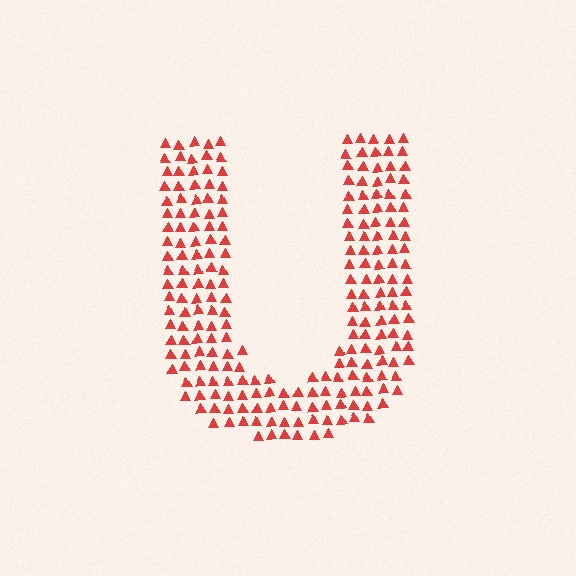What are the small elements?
The small elements are triangles.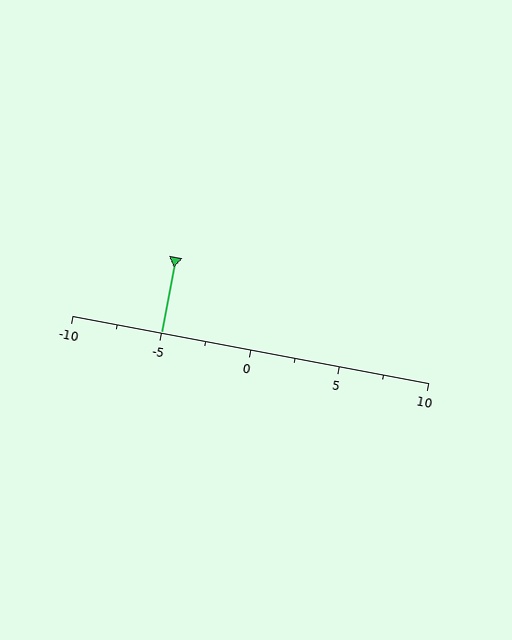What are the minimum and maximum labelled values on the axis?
The axis runs from -10 to 10.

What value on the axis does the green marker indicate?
The marker indicates approximately -5.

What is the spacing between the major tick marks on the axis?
The major ticks are spaced 5 apart.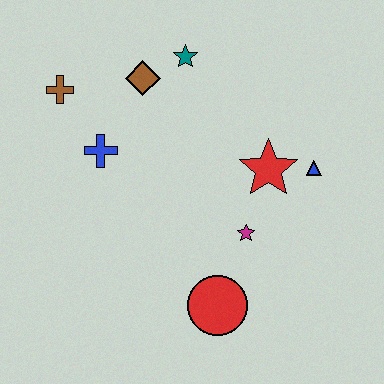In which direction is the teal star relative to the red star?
The teal star is above the red star.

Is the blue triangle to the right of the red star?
Yes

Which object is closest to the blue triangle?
The red star is closest to the blue triangle.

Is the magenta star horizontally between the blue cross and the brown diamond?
No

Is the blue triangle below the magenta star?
No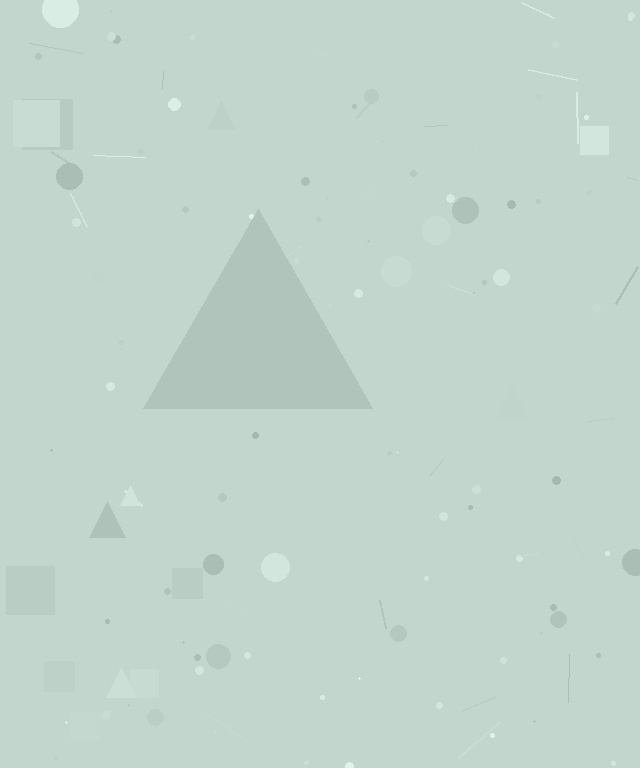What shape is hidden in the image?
A triangle is hidden in the image.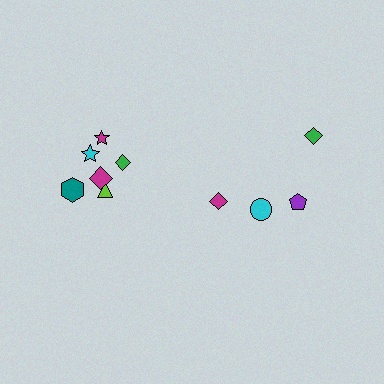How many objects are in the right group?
There are 4 objects.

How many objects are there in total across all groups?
There are 10 objects.